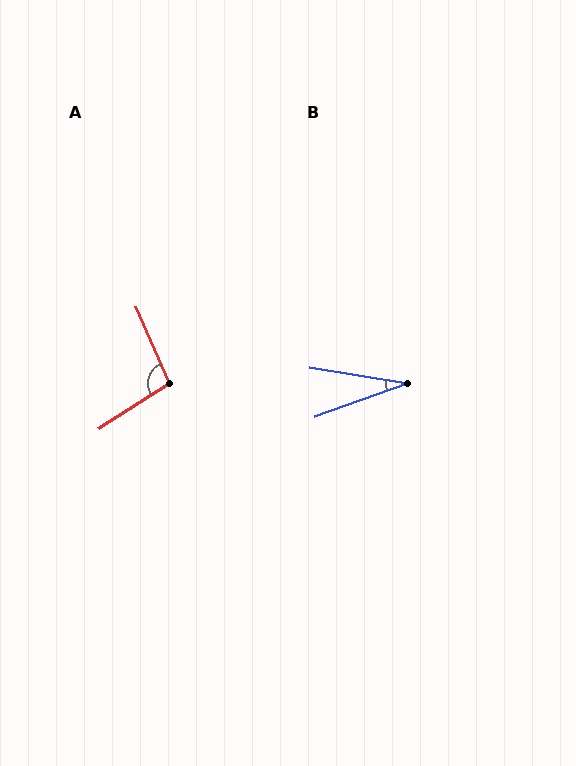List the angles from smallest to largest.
B (29°), A (100°).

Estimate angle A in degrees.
Approximately 100 degrees.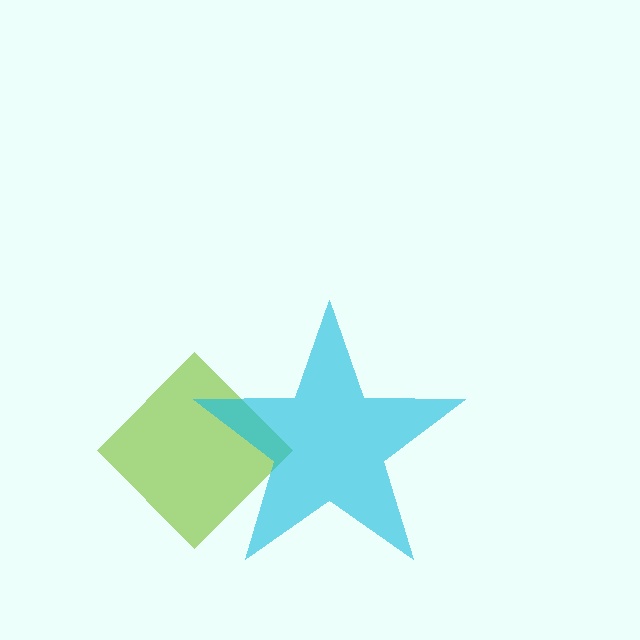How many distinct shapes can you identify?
There are 2 distinct shapes: a lime diamond, a cyan star.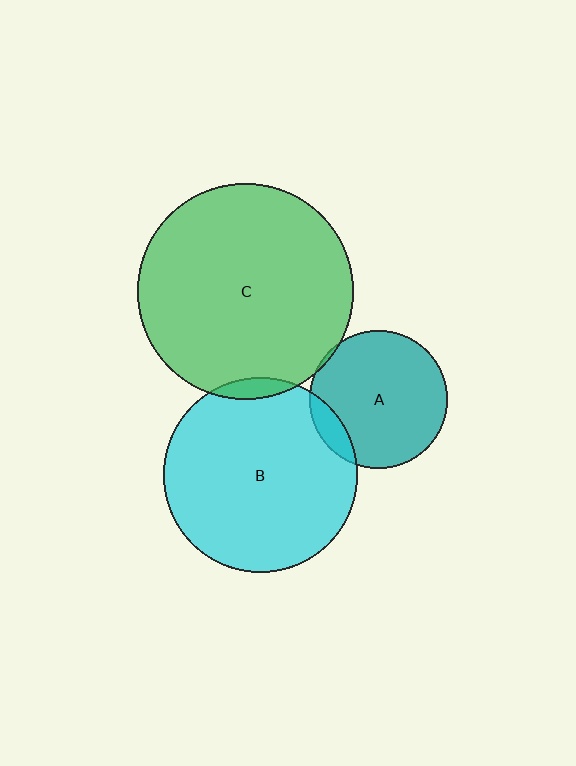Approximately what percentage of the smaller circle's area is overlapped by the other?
Approximately 5%.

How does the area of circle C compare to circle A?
Approximately 2.5 times.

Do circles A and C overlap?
Yes.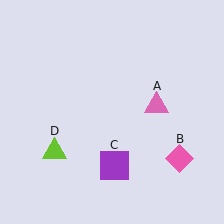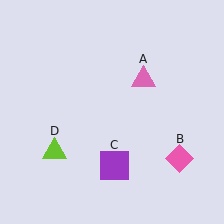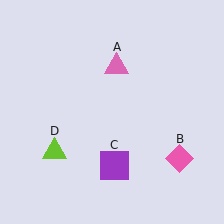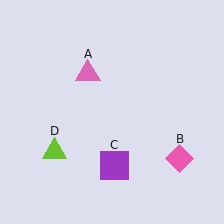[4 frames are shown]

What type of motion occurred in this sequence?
The pink triangle (object A) rotated counterclockwise around the center of the scene.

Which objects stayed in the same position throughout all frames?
Pink diamond (object B) and purple square (object C) and lime triangle (object D) remained stationary.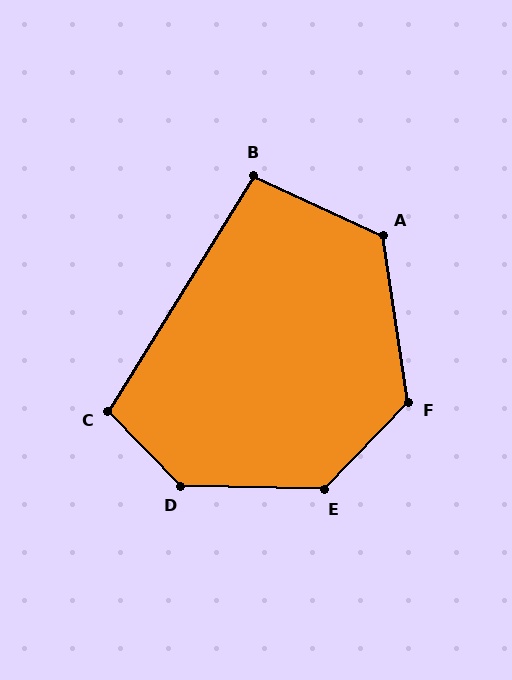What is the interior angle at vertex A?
Approximately 123 degrees (obtuse).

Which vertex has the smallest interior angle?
B, at approximately 97 degrees.